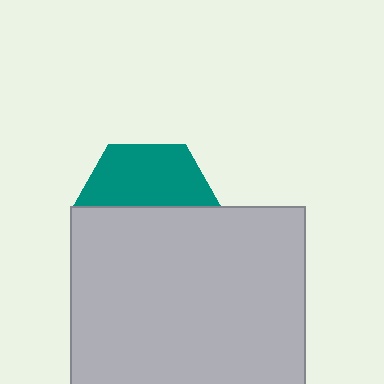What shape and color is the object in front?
The object in front is a light gray rectangle.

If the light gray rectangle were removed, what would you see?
You would see the complete teal hexagon.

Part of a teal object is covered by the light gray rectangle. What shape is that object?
It is a hexagon.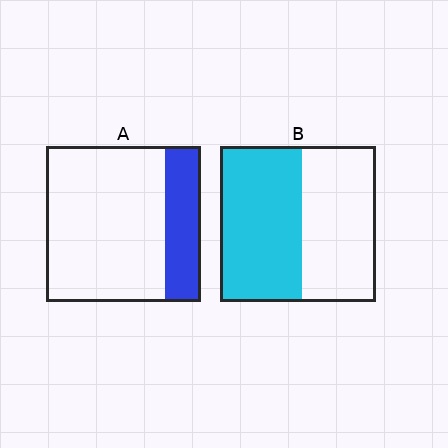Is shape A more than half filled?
No.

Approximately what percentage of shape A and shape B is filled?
A is approximately 25% and B is approximately 55%.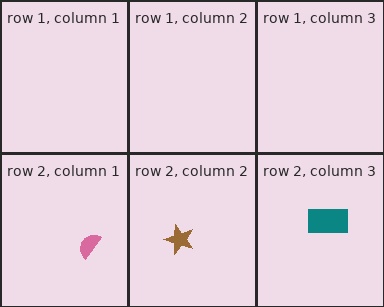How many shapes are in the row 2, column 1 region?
1.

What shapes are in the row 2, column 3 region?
The teal rectangle.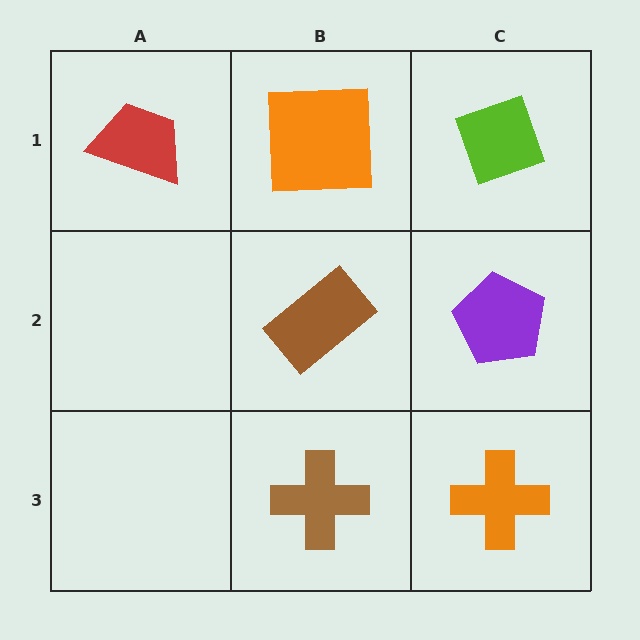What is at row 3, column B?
A brown cross.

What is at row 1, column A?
A red trapezoid.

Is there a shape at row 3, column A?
No, that cell is empty.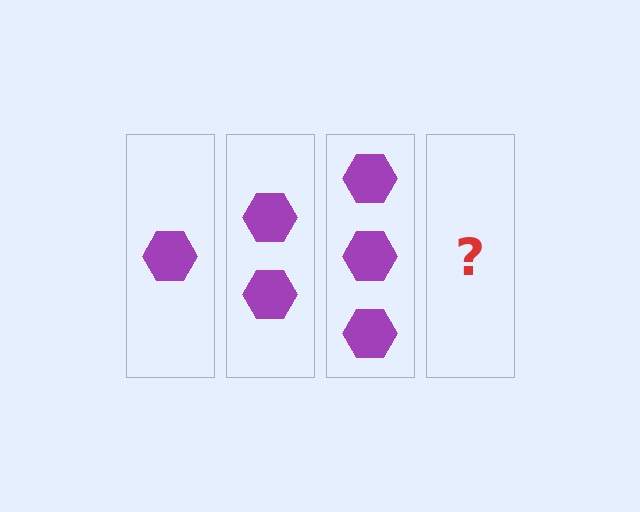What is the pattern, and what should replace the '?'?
The pattern is that each step adds one more hexagon. The '?' should be 4 hexagons.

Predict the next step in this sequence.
The next step is 4 hexagons.